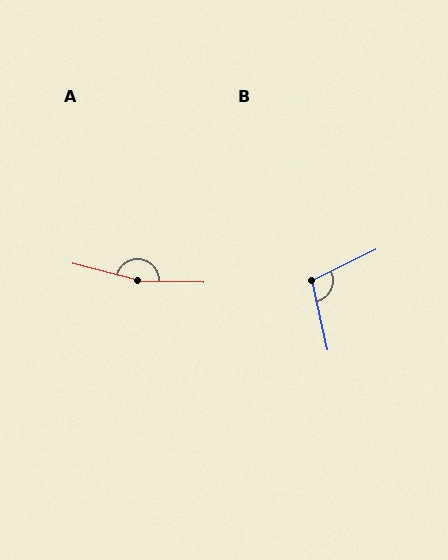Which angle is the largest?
A, at approximately 167 degrees.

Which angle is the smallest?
B, at approximately 104 degrees.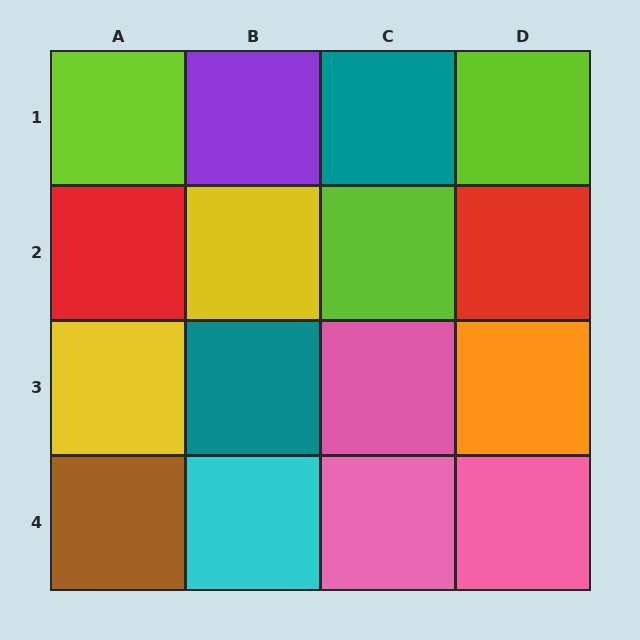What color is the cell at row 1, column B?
Purple.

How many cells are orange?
1 cell is orange.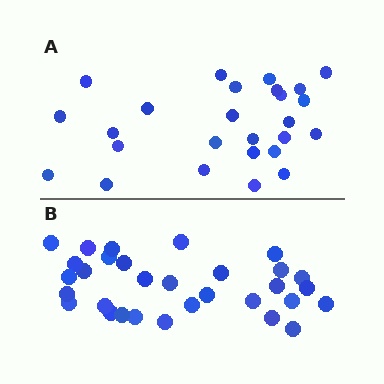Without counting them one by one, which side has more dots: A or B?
Region B (the bottom region) has more dots.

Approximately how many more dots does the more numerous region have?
Region B has about 5 more dots than region A.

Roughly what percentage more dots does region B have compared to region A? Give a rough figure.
About 20% more.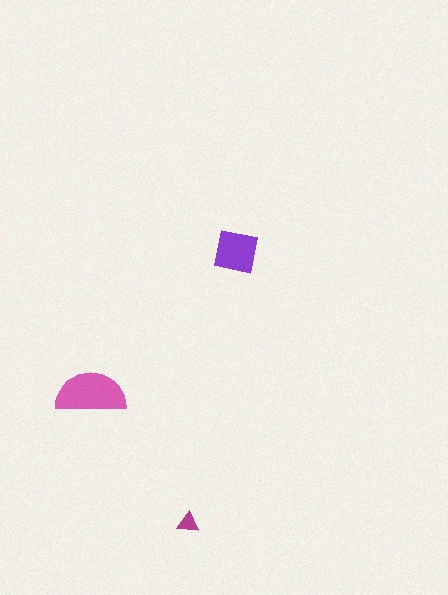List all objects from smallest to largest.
The magenta triangle, the purple square, the pink semicircle.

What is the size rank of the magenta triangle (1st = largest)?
3rd.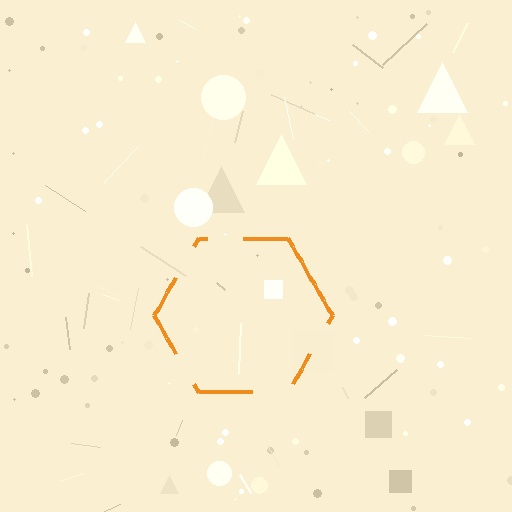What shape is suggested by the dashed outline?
The dashed outline suggests a hexagon.